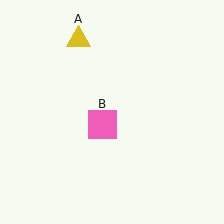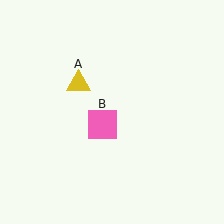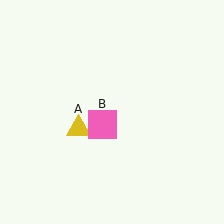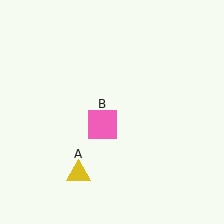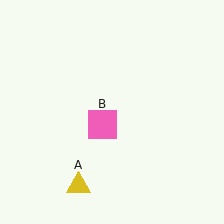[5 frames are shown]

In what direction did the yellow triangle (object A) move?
The yellow triangle (object A) moved down.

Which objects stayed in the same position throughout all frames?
Pink square (object B) remained stationary.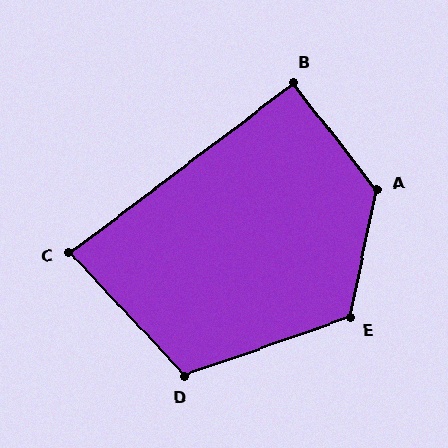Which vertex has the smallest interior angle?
C, at approximately 84 degrees.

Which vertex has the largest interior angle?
A, at approximately 130 degrees.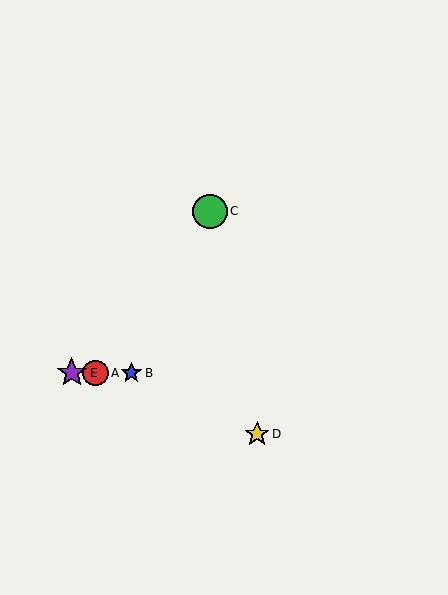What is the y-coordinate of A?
Object A is at y≈373.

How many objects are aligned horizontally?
3 objects (A, B, E) are aligned horizontally.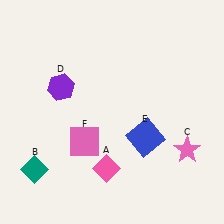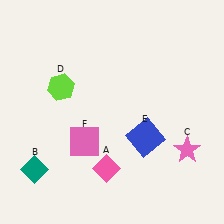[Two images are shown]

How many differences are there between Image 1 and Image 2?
There is 1 difference between the two images.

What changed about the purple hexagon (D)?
In Image 1, D is purple. In Image 2, it changed to lime.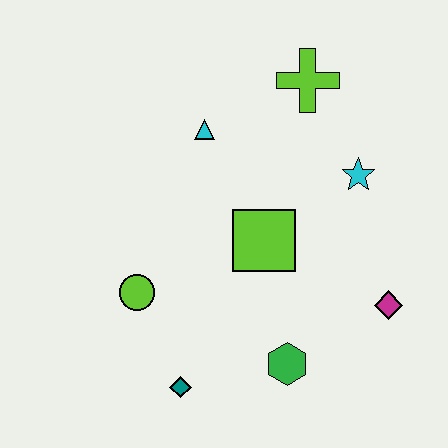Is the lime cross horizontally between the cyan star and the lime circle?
Yes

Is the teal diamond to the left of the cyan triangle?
Yes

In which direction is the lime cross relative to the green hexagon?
The lime cross is above the green hexagon.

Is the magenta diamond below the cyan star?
Yes